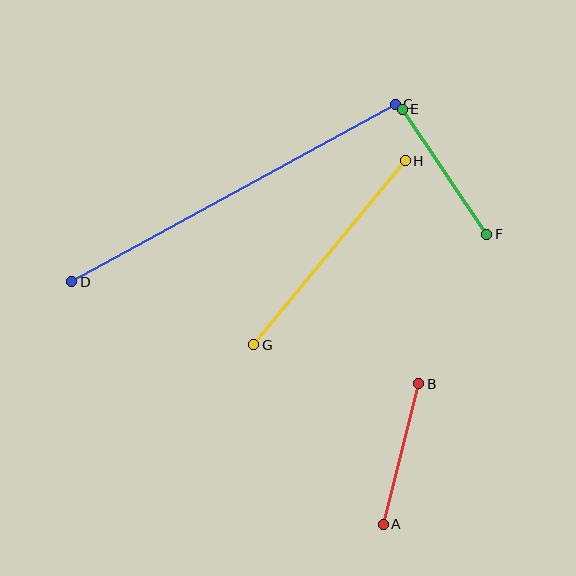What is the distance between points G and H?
The distance is approximately 238 pixels.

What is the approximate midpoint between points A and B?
The midpoint is at approximately (401, 454) pixels.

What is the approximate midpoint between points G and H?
The midpoint is at approximately (330, 253) pixels.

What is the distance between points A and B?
The distance is approximately 145 pixels.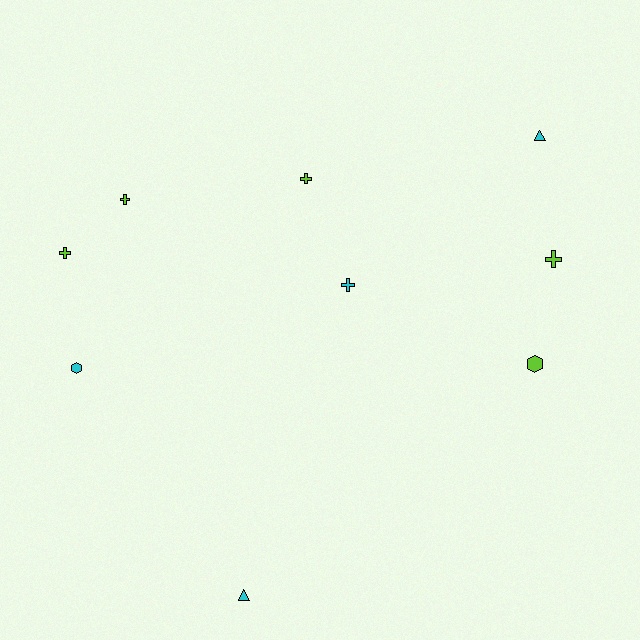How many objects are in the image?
There are 9 objects.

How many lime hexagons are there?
There is 1 lime hexagon.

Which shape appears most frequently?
Cross, with 5 objects.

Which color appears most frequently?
Lime, with 5 objects.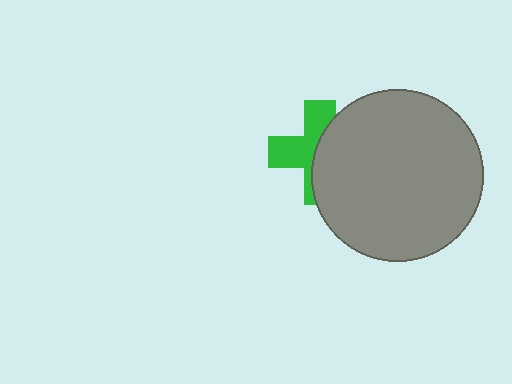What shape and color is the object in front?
The object in front is a gray circle.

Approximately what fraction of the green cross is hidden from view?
Roughly 50% of the green cross is hidden behind the gray circle.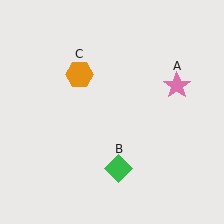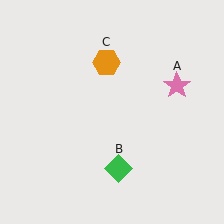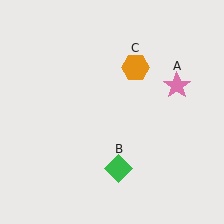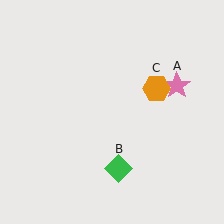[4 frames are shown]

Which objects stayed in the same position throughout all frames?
Pink star (object A) and green diamond (object B) remained stationary.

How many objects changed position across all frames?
1 object changed position: orange hexagon (object C).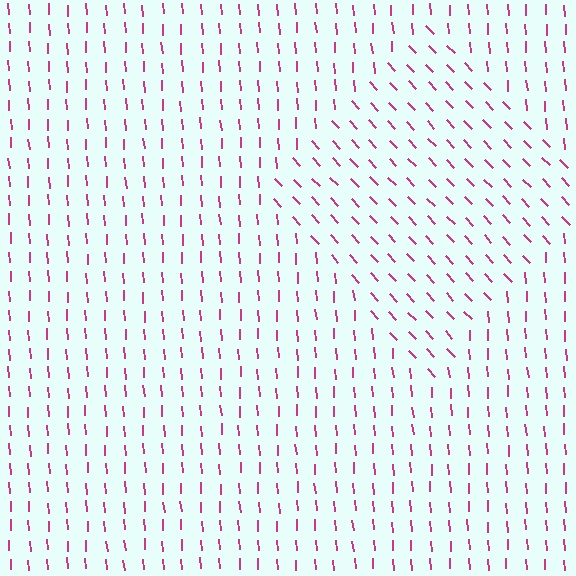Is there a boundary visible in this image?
Yes, there is a texture boundary formed by a change in line orientation.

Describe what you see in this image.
The image is filled with small magenta line segments. A diamond region in the image has lines oriented differently from the surrounding lines, creating a visible texture boundary.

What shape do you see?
I see a diamond.